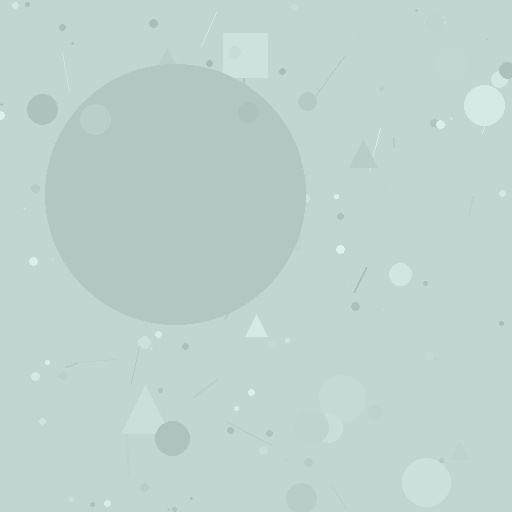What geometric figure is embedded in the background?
A circle is embedded in the background.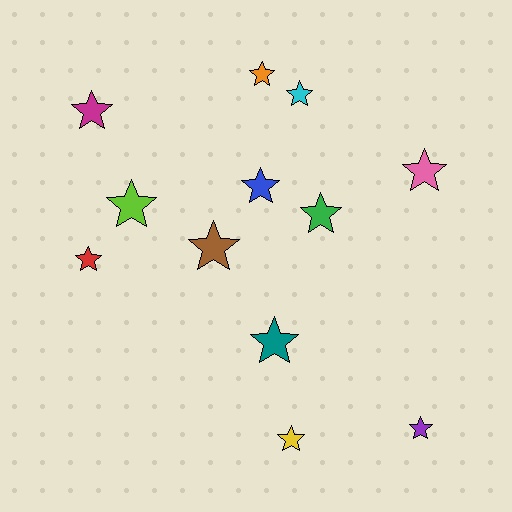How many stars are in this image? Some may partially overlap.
There are 12 stars.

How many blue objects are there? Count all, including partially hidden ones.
There is 1 blue object.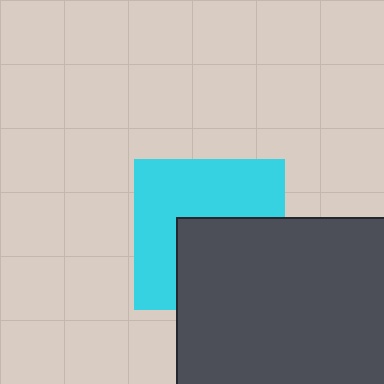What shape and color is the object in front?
The object in front is a dark gray rectangle.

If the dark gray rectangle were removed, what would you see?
You would see the complete cyan square.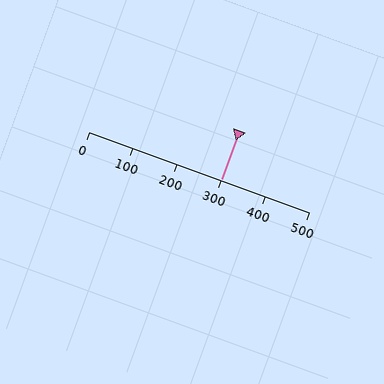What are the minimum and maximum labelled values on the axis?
The axis runs from 0 to 500.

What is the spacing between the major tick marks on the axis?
The major ticks are spaced 100 apart.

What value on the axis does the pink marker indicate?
The marker indicates approximately 300.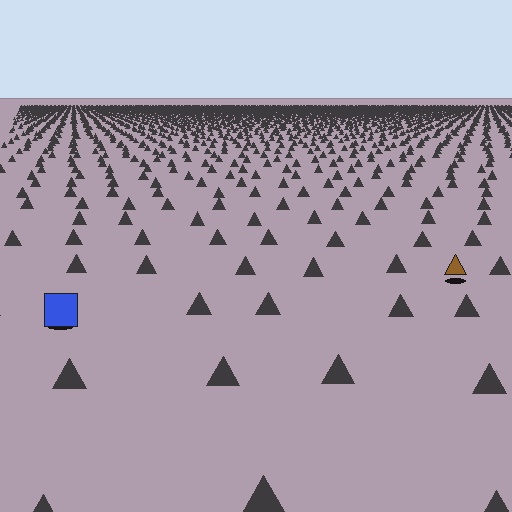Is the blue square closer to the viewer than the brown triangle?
Yes. The blue square is closer — you can tell from the texture gradient: the ground texture is coarser near it.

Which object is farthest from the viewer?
The brown triangle is farthest from the viewer. It appears smaller and the ground texture around it is denser.